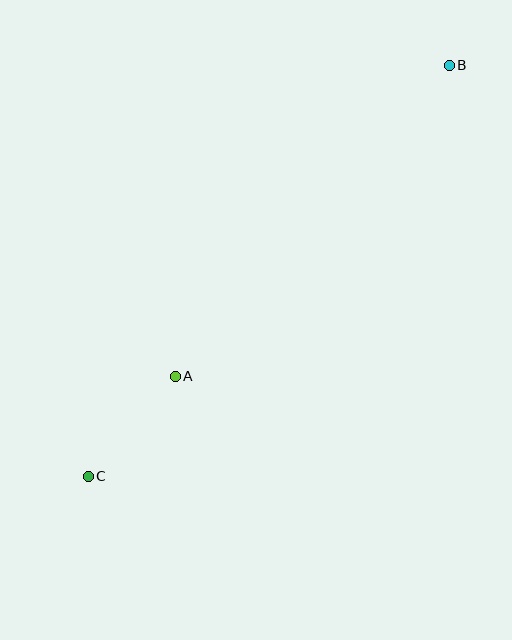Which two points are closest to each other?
Points A and C are closest to each other.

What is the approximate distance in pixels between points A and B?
The distance between A and B is approximately 415 pixels.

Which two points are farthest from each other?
Points B and C are farthest from each other.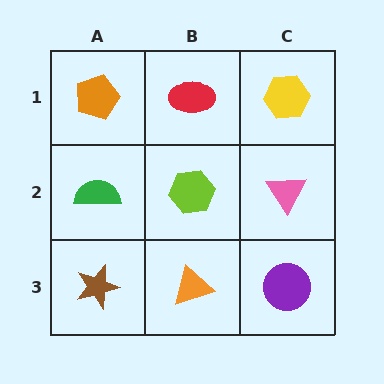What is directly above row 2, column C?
A yellow hexagon.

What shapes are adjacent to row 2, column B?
A red ellipse (row 1, column B), an orange triangle (row 3, column B), a green semicircle (row 2, column A), a pink triangle (row 2, column C).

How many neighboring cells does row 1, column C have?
2.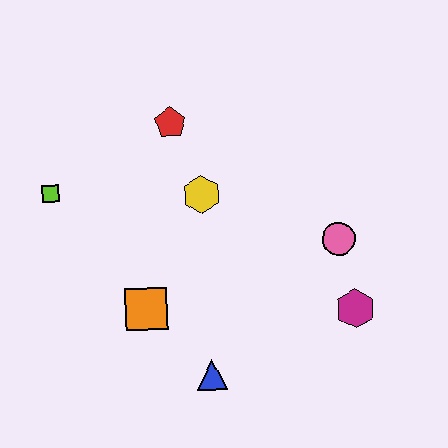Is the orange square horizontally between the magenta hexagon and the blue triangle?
No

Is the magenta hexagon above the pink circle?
No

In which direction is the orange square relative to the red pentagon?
The orange square is below the red pentagon.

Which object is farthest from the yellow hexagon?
The magenta hexagon is farthest from the yellow hexagon.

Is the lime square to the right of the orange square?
No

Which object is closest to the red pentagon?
The yellow hexagon is closest to the red pentagon.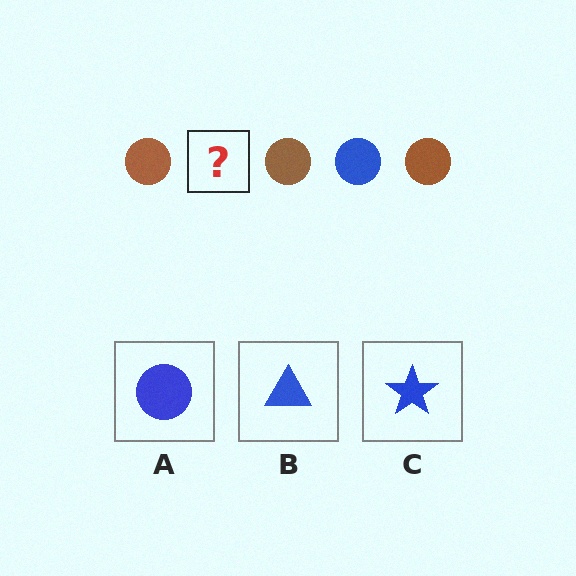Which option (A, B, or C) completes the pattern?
A.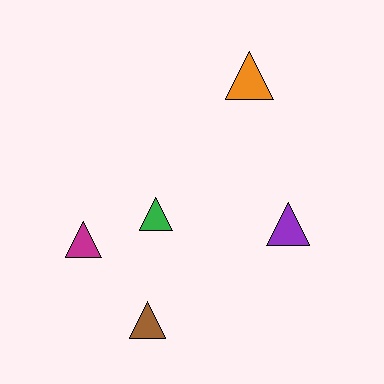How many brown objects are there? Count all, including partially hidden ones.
There is 1 brown object.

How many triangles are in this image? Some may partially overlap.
There are 5 triangles.